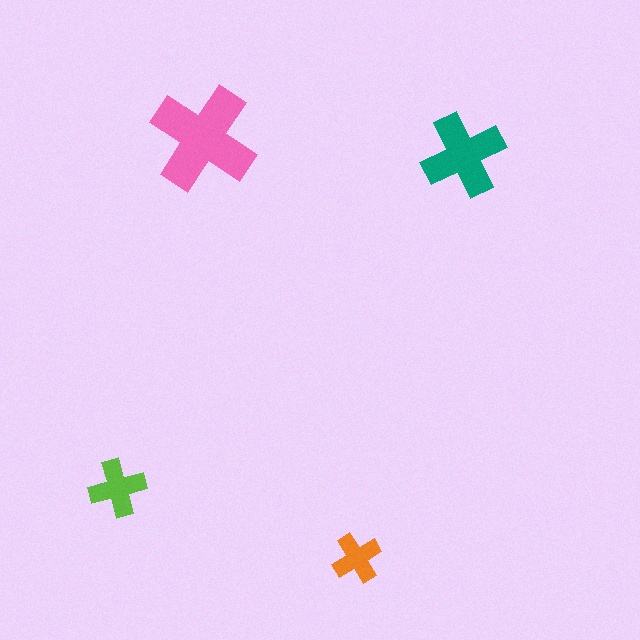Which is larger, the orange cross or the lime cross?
The lime one.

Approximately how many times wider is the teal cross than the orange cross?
About 1.5 times wider.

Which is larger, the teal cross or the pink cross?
The pink one.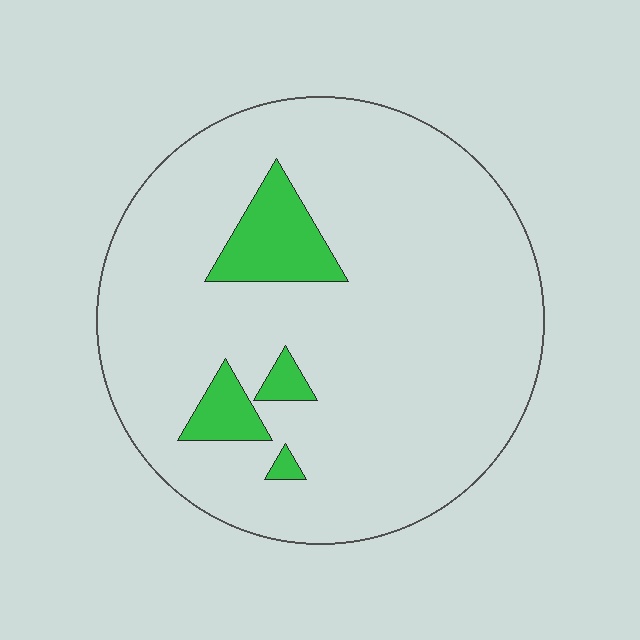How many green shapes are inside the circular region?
4.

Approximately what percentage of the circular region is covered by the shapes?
Approximately 10%.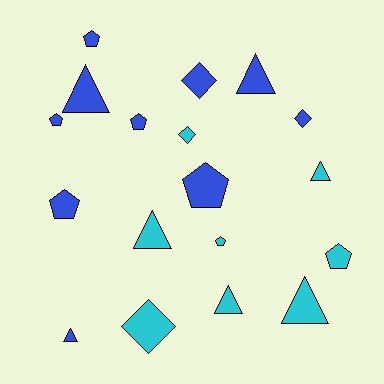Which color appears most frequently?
Blue, with 10 objects.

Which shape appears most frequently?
Pentagon, with 7 objects.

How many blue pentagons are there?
There are 5 blue pentagons.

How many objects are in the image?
There are 18 objects.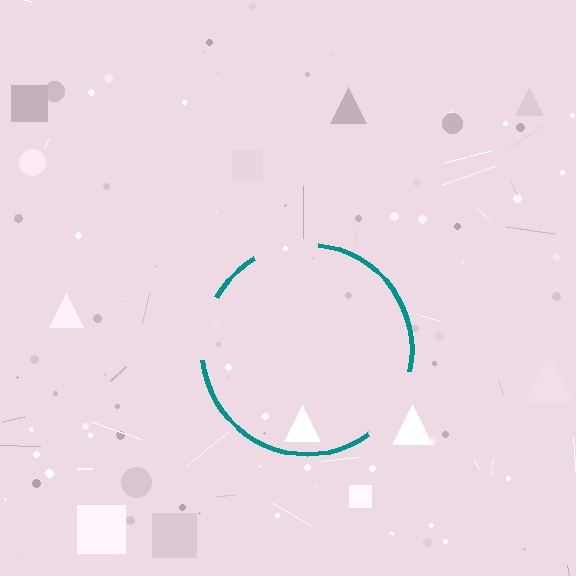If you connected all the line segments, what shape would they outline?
They would outline a circle.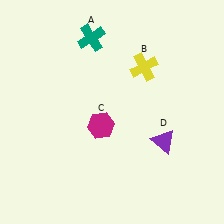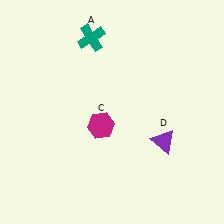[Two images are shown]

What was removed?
The yellow cross (B) was removed in Image 2.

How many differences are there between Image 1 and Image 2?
There is 1 difference between the two images.